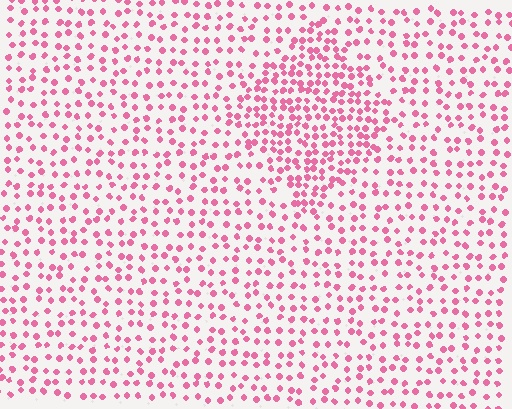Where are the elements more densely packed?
The elements are more densely packed inside the diamond boundary.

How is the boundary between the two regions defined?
The boundary is defined by a change in element density (approximately 1.8x ratio). All elements are the same color, size, and shape.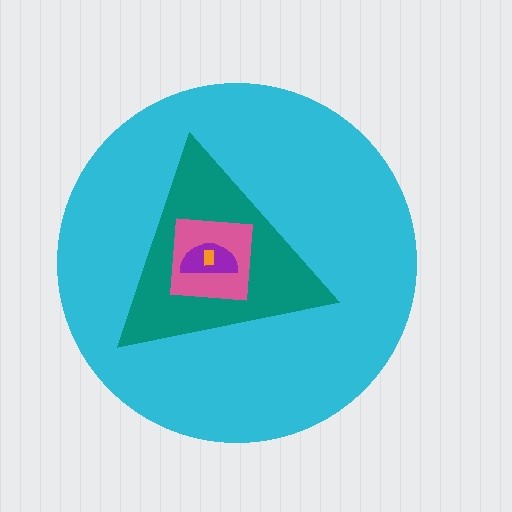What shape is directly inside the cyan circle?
The teal triangle.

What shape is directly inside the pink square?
The purple semicircle.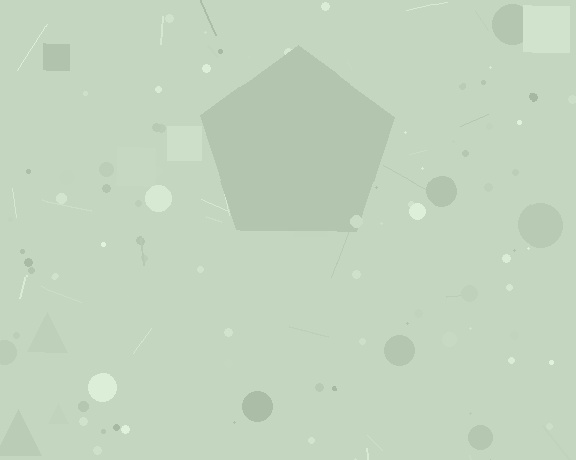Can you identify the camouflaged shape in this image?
The camouflaged shape is a pentagon.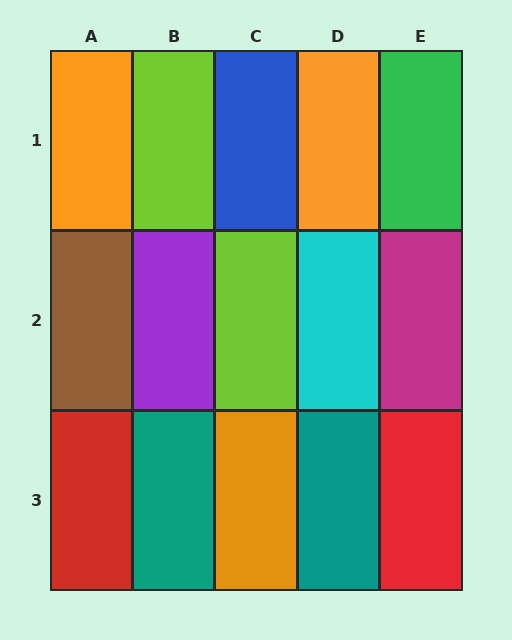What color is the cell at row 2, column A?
Brown.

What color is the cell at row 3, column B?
Teal.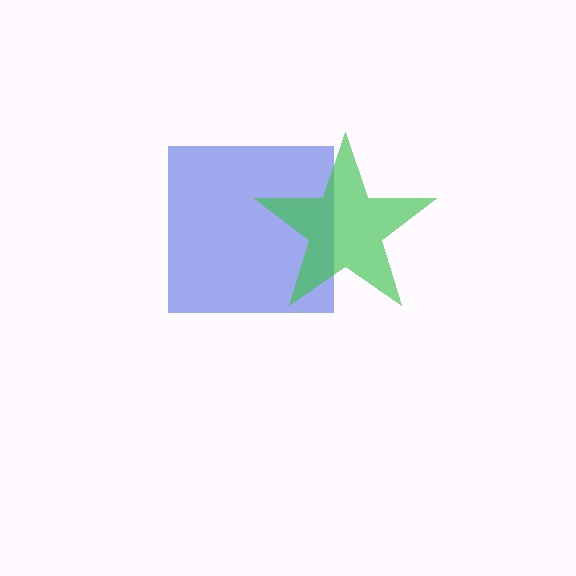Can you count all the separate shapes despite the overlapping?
Yes, there are 2 separate shapes.